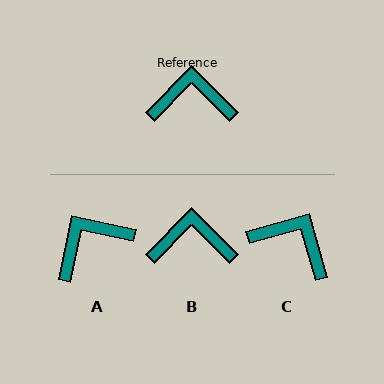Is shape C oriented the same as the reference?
No, it is off by about 30 degrees.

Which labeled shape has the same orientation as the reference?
B.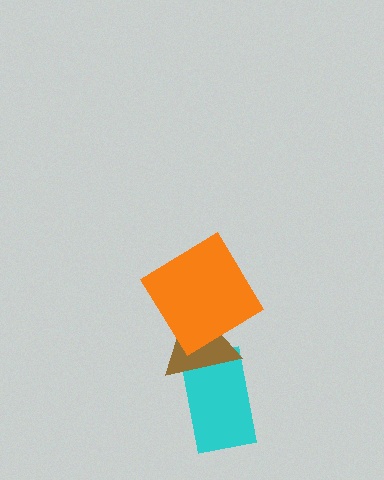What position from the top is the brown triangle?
The brown triangle is 2nd from the top.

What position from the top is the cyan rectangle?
The cyan rectangle is 3rd from the top.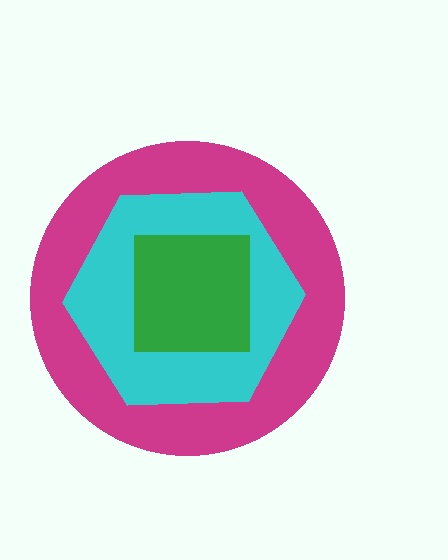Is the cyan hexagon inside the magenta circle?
Yes.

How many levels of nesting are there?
3.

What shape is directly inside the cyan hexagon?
The green square.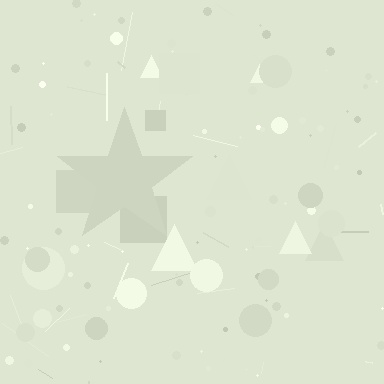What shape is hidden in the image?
A star is hidden in the image.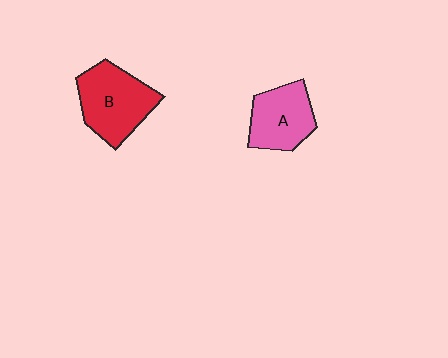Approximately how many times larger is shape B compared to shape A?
Approximately 1.2 times.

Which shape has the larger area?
Shape B (red).